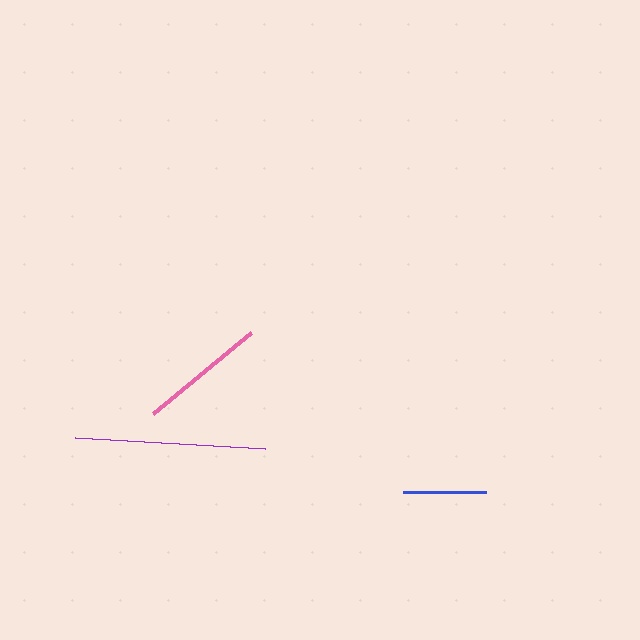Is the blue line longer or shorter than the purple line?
The purple line is longer than the blue line.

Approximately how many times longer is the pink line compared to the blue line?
The pink line is approximately 1.5 times the length of the blue line.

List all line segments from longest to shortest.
From longest to shortest: purple, pink, blue.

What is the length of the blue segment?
The blue segment is approximately 83 pixels long.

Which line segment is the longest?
The purple line is the longest at approximately 191 pixels.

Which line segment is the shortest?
The blue line is the shortest at approximately 83 pixels.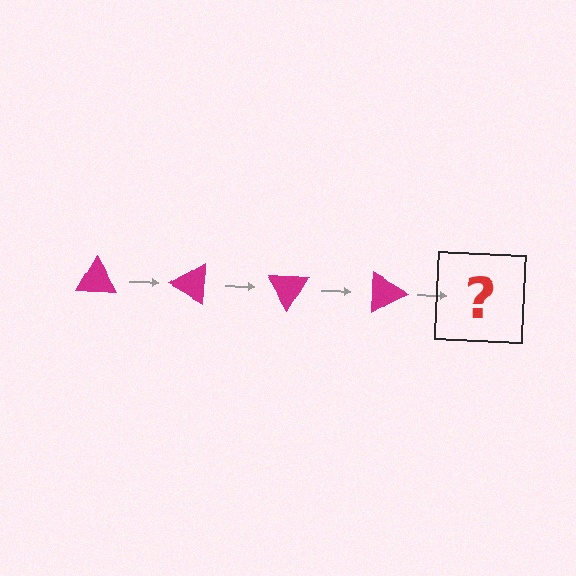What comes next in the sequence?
The next element should be a magenta triangle rotated 120 degrees.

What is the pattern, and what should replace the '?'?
The pattern is that the triangle rotates 30 degrees each step. The '?' should be a magenta triangle rotated 120 degrees.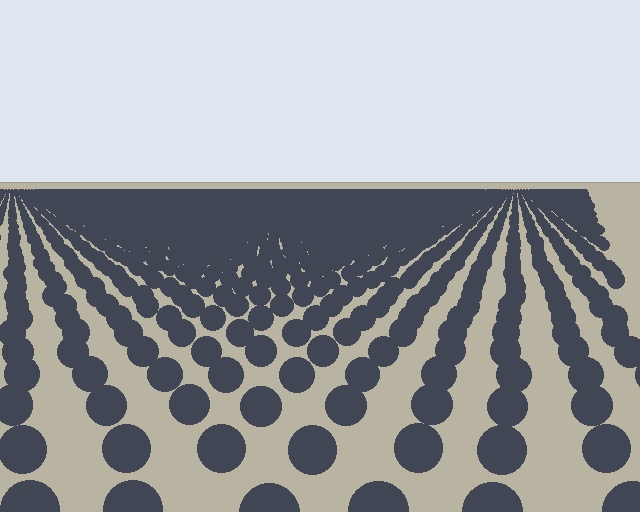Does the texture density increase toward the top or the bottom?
Density increases toward the top.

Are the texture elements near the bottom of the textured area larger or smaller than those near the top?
Larger. Near the bottom, elements are closer to the viewer and appear at a bigger on-screen size.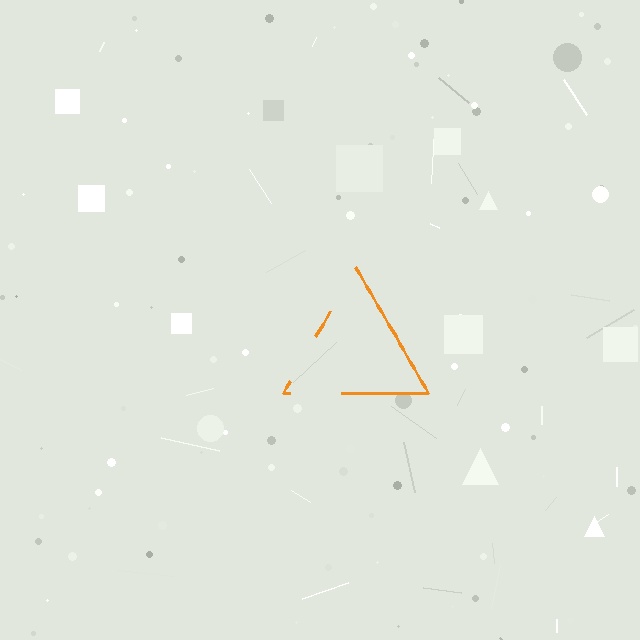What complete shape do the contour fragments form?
The contour fragments form a triangle.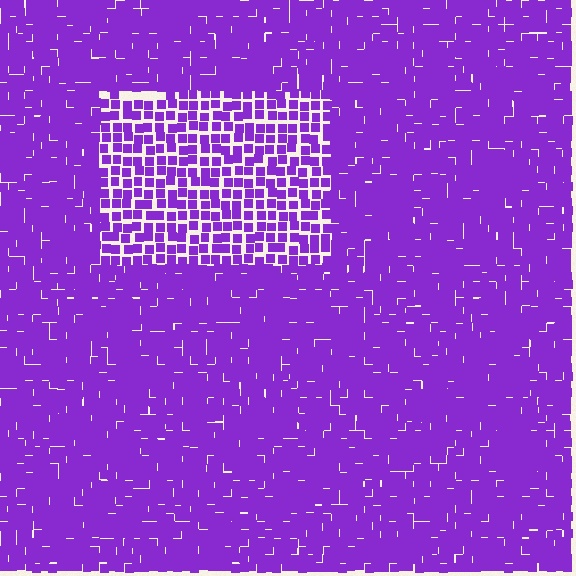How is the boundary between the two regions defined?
The boundary is defined by a change in element density (approximately 1.8x ratio). All elements are the same color, size, and shape.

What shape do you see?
I see a rectangle.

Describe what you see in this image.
The image contains small purple elements arranged at two different densities. A rectangle-shaped region is visible where the elements are less densely packed than the surrounding area.